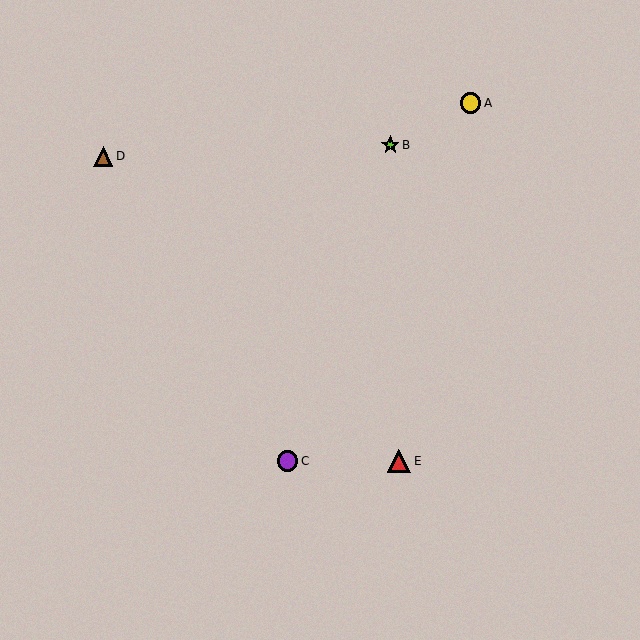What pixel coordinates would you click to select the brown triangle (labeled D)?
Click at (103, 156) to select the brown triangle D.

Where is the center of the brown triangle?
The center of the brown triangle is at (103, 156).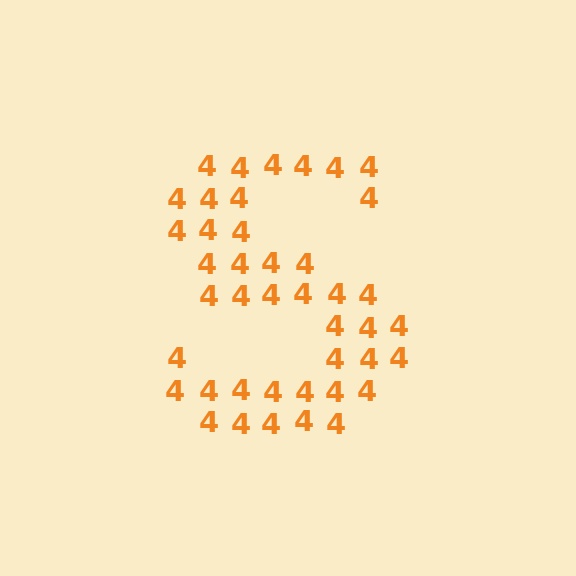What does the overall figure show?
The overall figure shows the letter S.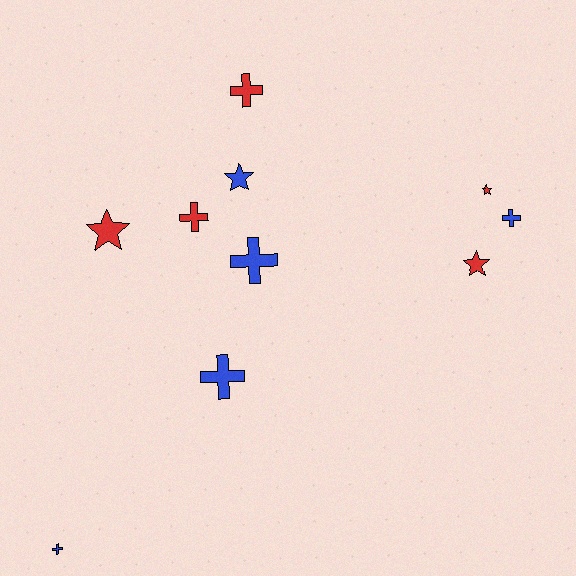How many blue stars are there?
There is 1 blue star.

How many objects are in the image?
There are 10 objects.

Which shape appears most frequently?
Cross, with 6 objects.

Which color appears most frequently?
Blue, with 5 objects.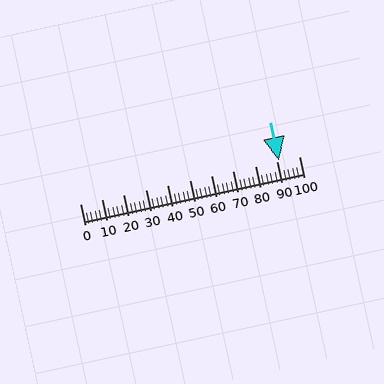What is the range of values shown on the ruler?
The ruler shows values from 0 to 100.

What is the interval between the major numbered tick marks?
The major tick marks are spaced 10 units apart.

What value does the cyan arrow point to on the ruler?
The cyan arrow points to approximately 91.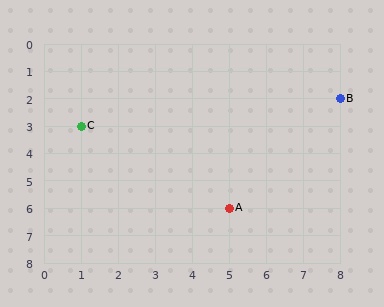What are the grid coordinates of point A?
Point A is at grid coordinates (5, 6).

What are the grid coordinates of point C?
Point C is at grid coordinates (1, 3).